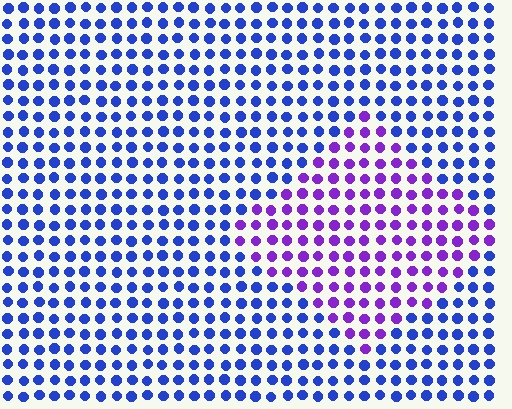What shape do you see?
I see a diamond.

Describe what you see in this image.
The image is filled with small blue elements in a uniform arrangement. A diamond-shaped region is visible where the elements are tinted to a slightly different hue, forming a subtle color boundary.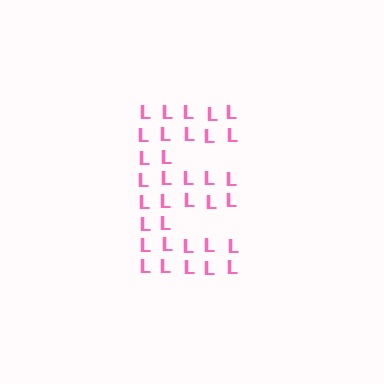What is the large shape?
The large shape is the letter E.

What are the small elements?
The small elements are letter L's.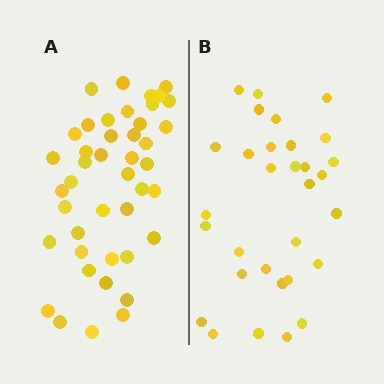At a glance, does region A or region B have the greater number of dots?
Region A (the left region) has more dots.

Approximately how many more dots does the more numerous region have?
Region A has roughly 12 or so more dots than region B.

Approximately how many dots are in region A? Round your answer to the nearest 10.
About 40 dots. (The exact count is 43, which rounds to 40.)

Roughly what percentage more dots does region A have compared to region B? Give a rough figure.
About 40% more.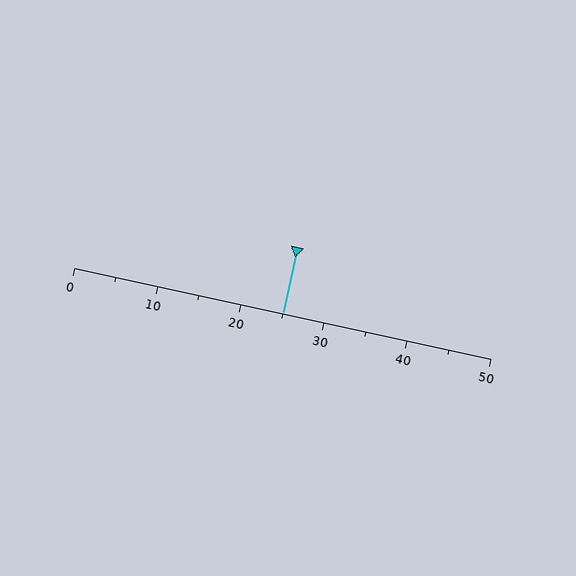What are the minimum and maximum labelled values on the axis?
The axis runs from 0 to 50.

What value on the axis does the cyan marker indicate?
The marker indicates approximately 25.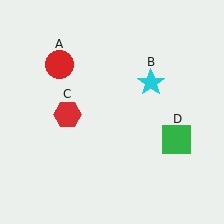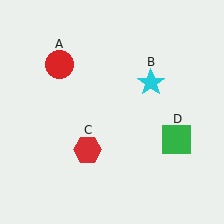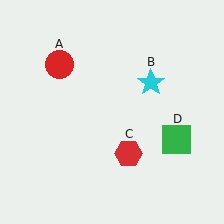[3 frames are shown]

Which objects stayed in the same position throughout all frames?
Red circle (object A) and cyan star (object B) and green square (object D) remained stationary.